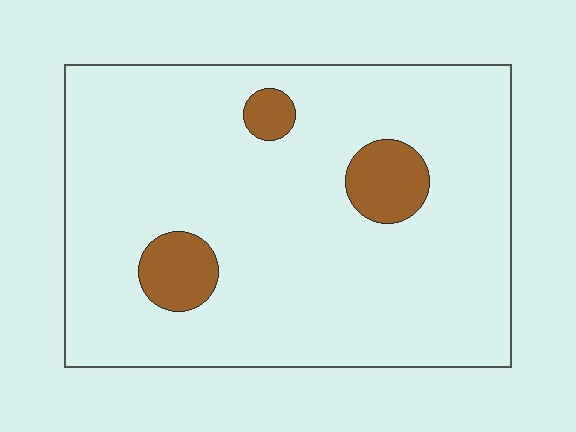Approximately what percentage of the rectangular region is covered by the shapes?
Approximately 10%.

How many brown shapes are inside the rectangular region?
3.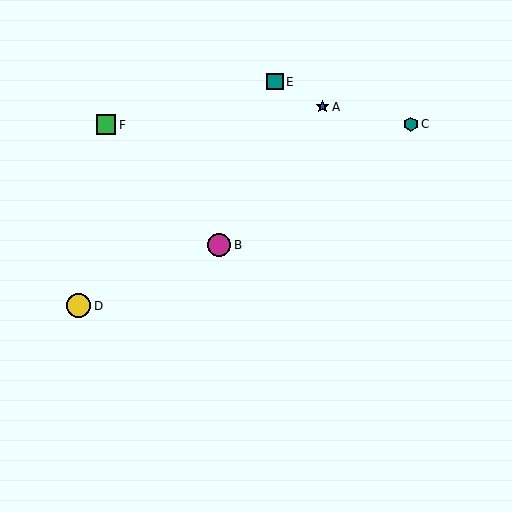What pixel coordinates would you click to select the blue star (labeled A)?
Click at (322, 107) to select the blue star A.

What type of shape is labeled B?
Shape B is a magenta circle.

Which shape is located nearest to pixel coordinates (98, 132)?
The green square (labeled F) at (106, 125) is nearest to that location.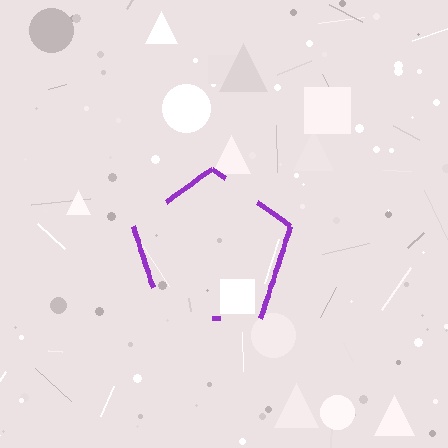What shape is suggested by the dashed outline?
The dashed outline suggests a pentagon.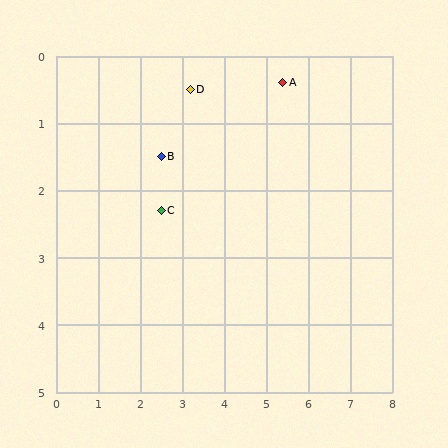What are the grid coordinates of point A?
Point A is at approximately (5.4, 0.4).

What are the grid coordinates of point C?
Point C is at approximately (2.5, 2.3).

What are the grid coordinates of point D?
Point D is at approximately (3.2, 0.5).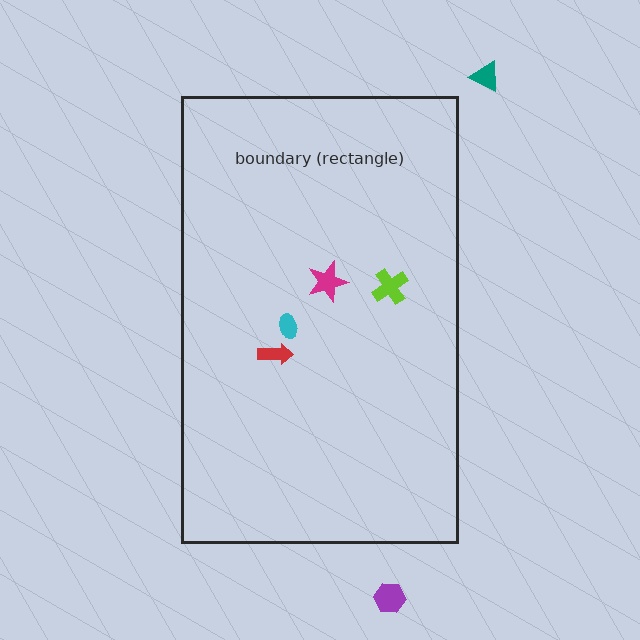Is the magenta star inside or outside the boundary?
Inside.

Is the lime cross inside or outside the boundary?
Inside.